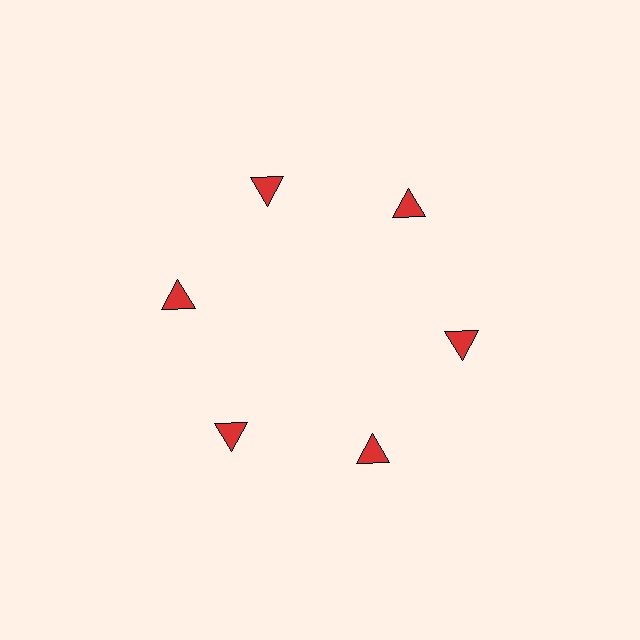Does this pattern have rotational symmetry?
Yes, this pattern has 6-fold rotational symmetry. It looks the same after rotating 60 degrees around the center.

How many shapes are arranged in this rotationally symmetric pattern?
There are 6 shapes, arranged in 6 groups of 1.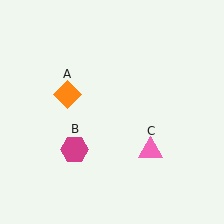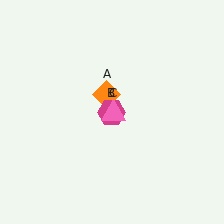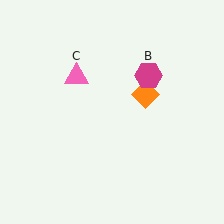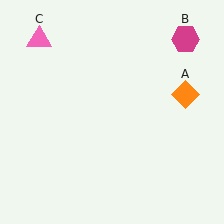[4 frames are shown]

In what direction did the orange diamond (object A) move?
The orange diamond (object A) moved right.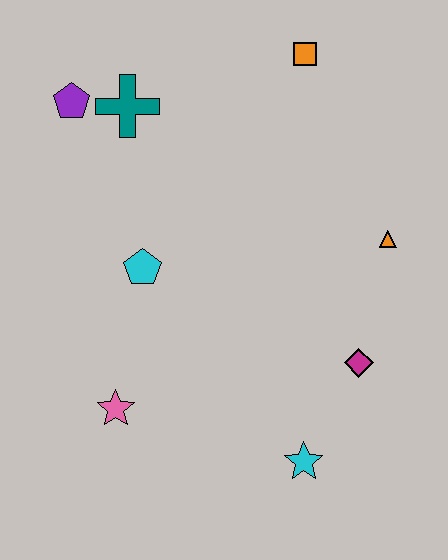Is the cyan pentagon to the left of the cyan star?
Yes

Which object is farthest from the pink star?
The orange square is farthest from the pink star.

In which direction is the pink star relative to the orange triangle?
The pink star is to the left of the orange triangle.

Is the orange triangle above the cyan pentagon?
Yes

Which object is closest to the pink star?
The cyan pentagon is closest to the pink star.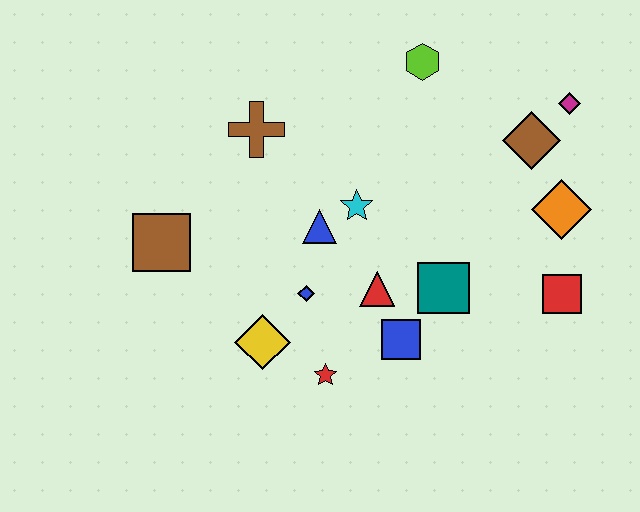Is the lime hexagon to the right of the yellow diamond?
Yes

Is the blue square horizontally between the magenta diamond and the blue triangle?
Yes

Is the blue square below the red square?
Yes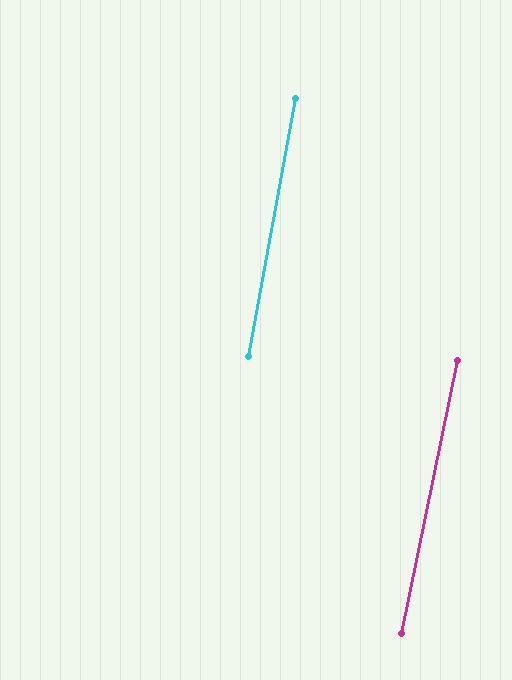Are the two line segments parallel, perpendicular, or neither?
Parallel — their directions differ by only 1.3°.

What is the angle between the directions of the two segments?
Approximately 1 degree.